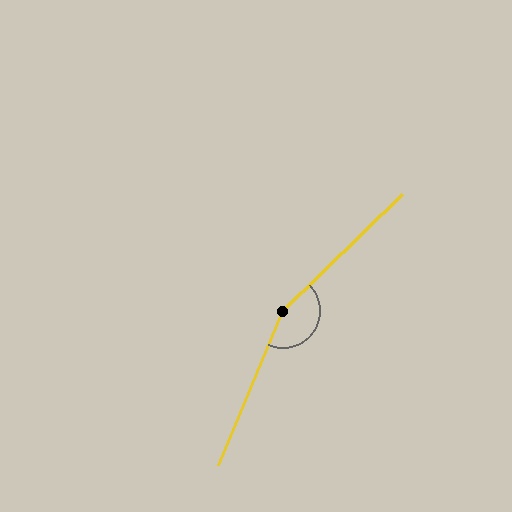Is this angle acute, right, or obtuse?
It is obtuse.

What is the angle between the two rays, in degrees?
Approximately 157 degrees.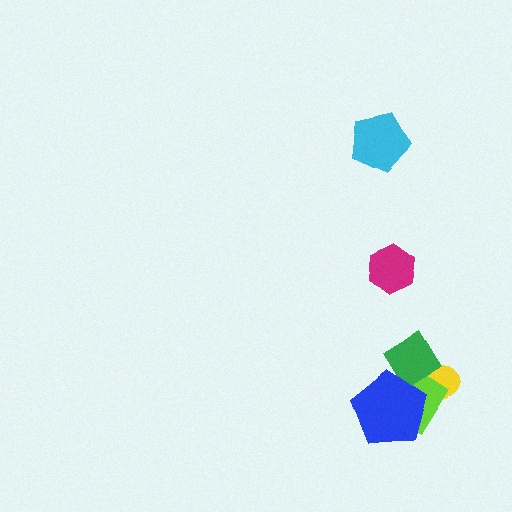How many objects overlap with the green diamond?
3 objects overlap with the green diamond.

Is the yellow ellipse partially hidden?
Yes, it is partially covered by another shape.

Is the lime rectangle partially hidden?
Yes, it is partially covered by another shape.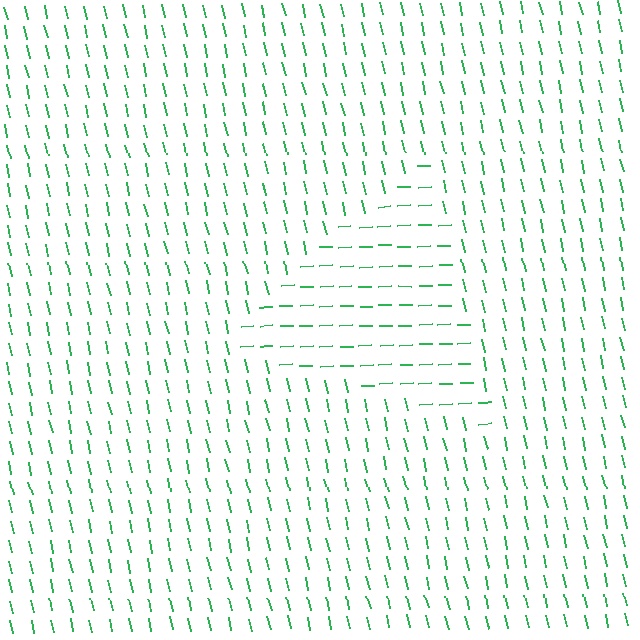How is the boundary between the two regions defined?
The boundary is defined purely by a change in line orientation (approximately 80 degrees difference). All lines are the same color and thickness.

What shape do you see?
I see a triangle.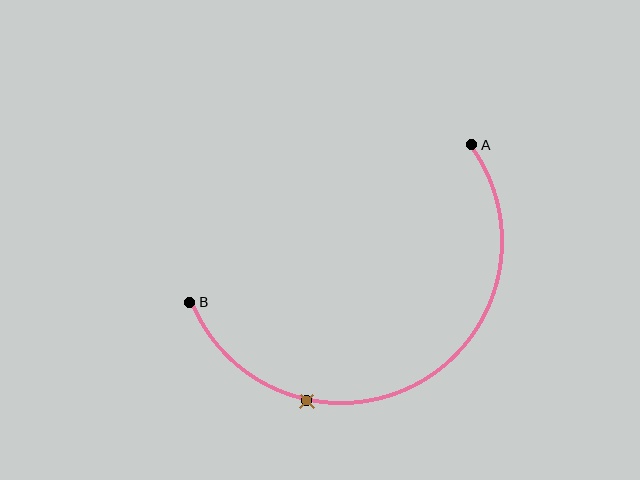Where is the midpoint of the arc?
The arc midpoint is the point on the curve farthest from the straight line joining A and B. It sits below that line.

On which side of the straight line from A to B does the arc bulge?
The arc bulges below the straight line connecting A and B.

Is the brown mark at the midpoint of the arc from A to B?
No. The brown mark lies on the arc but is closer to endpoint B. The arc midpoint would be at the point on the curve equidistant along the arc from both A and B.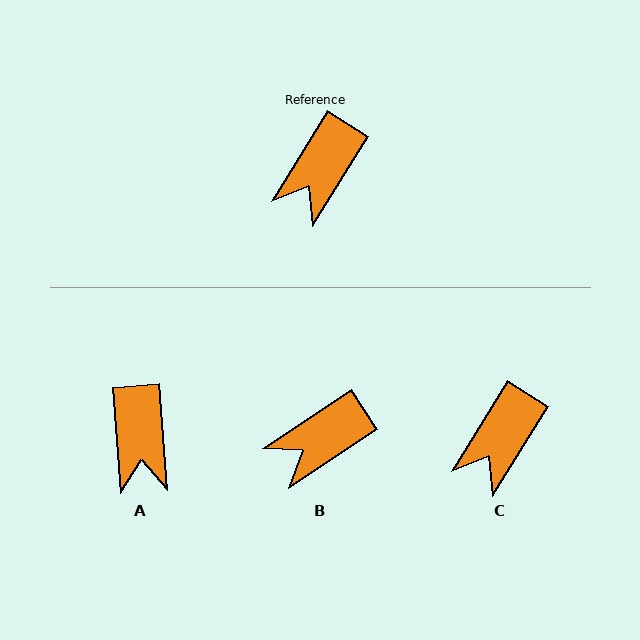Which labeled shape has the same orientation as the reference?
C.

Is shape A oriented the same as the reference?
No, it is off by about 36 degrees.